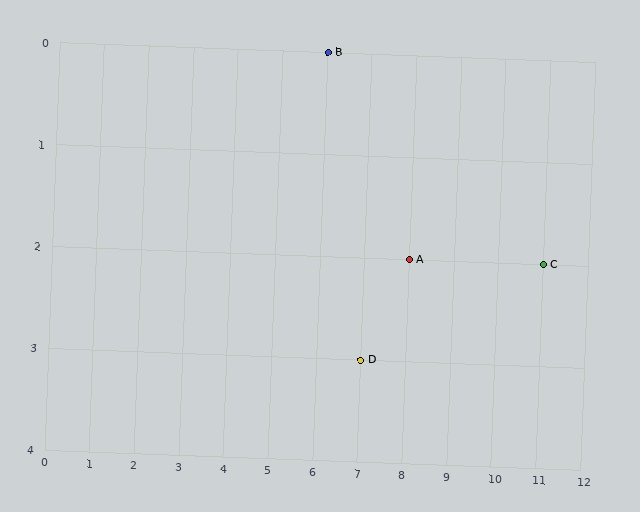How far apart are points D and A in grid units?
Points D and A are 1 column and 1 row apart (about 1.4 grid units diagonally).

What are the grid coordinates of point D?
Point D is at grid coordinates (7, 3).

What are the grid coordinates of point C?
Point C is at grid coordinates (11, 2).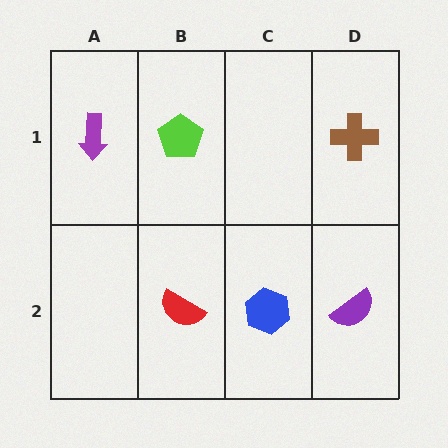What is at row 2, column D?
A purple semicircle.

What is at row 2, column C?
A blue hexagon.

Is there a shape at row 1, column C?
No, that cell is empty.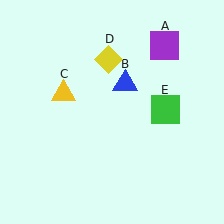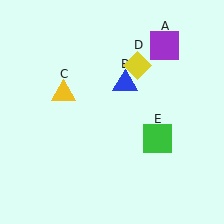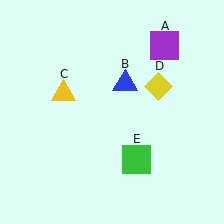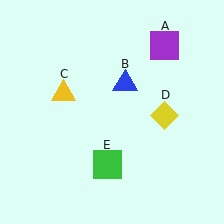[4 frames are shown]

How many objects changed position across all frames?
2 objects changed position: yellow diamond (object D), green square (object E).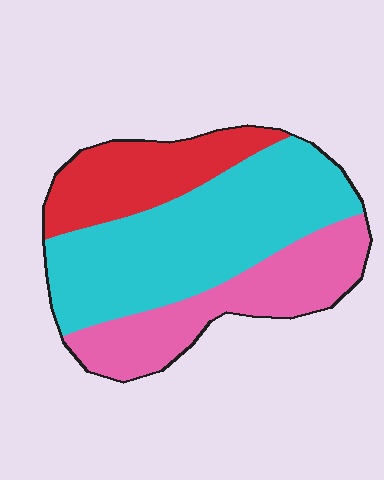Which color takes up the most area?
Cyan, at roughly 50%.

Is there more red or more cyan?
Cyan.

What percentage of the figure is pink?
Pink takes up between a sixth and a third of the figure.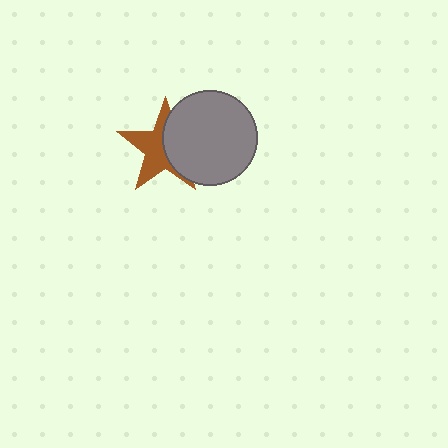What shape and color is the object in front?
The object in front is a gray circle.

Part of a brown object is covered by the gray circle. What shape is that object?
It is a star.